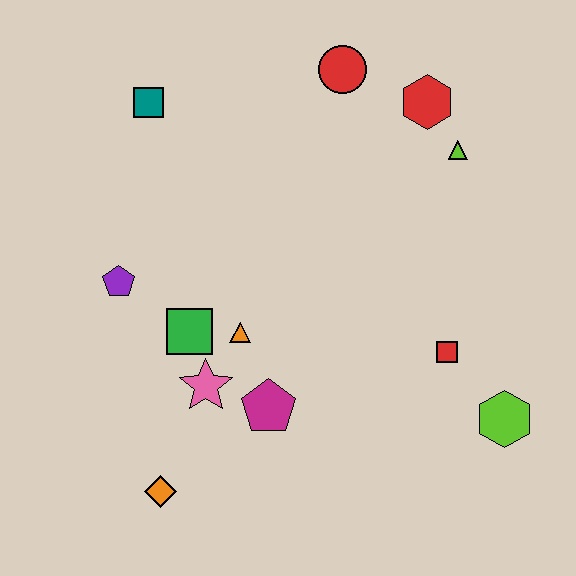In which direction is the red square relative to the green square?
The red square is to the right of the green square.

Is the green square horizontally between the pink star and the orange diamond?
Yes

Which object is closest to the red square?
The lime hexagon is closest to the red square.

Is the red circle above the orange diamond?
Yes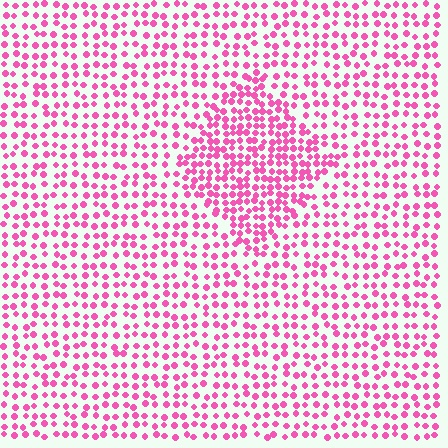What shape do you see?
I see a diamond.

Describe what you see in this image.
The image contains small pink elements arranged at two different densities. A diamond-shaped region is visible where the elements are more densely packed than the surrounding area.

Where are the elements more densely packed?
The elements are more densely packed inside the diamond boundary.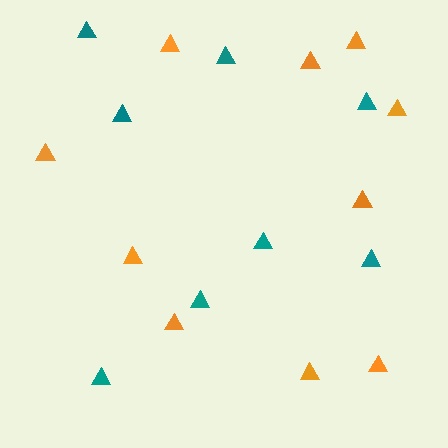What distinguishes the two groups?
There are 2 groups: one group of teal triangles (8) and one group of orange triangles (10).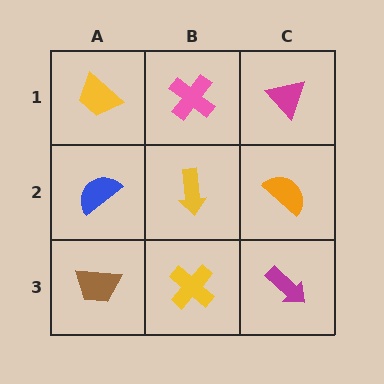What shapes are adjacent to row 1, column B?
A yellow arrow (row 2, column B), a yellow trapezoid (row 1, column A), a magenta triangle (row 1, column C).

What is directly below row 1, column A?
A blue semicircle.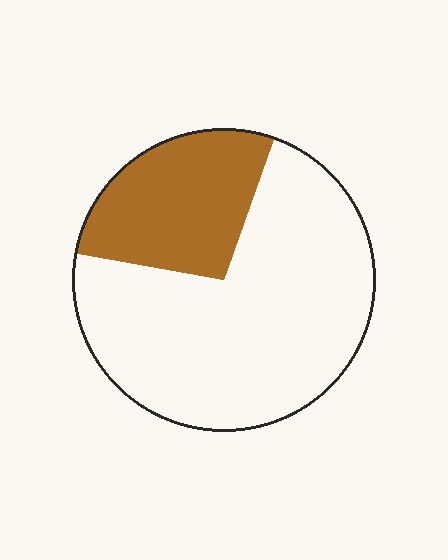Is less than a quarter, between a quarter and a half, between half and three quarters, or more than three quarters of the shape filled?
Between a quarter and a half.